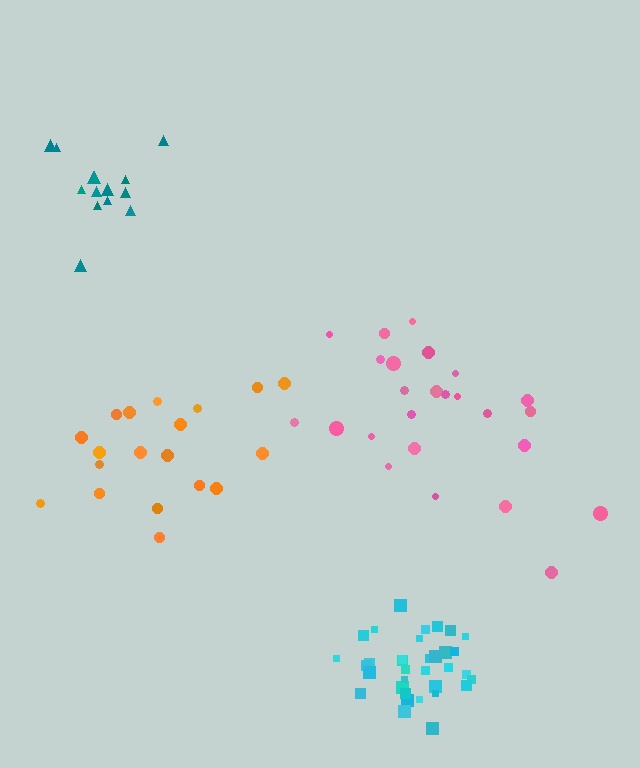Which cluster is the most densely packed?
Cyan.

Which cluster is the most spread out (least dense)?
Pink.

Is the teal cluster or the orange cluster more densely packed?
Teal.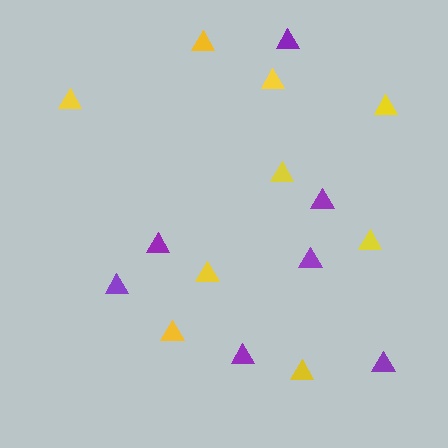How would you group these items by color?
There are 2 groups: one group of purple triangles (7) and one group of yellow triangles (9).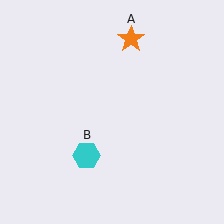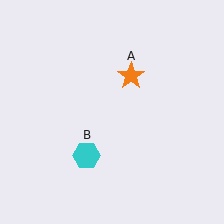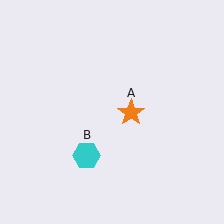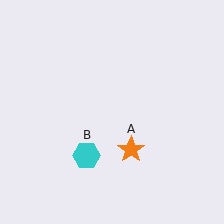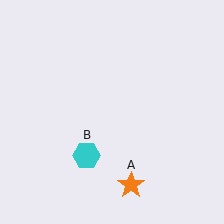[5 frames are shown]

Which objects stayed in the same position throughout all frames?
Cyan hexagon (object B) remained stationary.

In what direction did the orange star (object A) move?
The orange star (object A) moved down.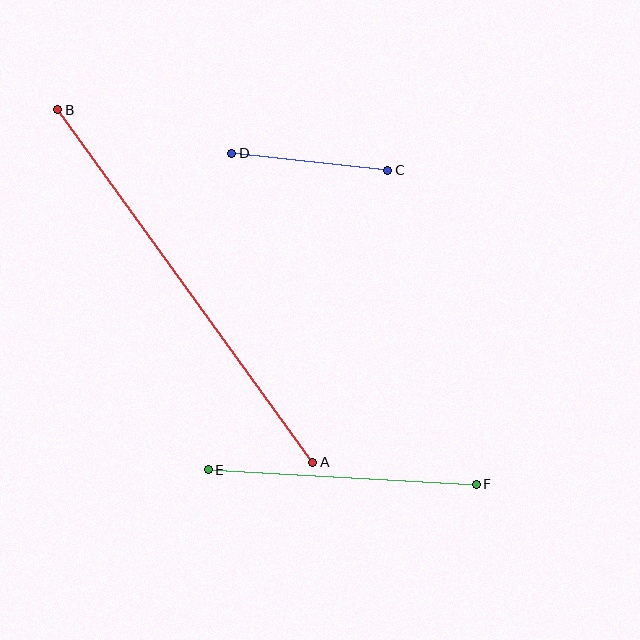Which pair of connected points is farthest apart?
Points A and B are farthest apart.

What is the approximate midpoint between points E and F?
The midpoint is at approximately (342, 477) pixels.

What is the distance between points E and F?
The distance is approximately 269 pixels.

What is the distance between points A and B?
The distance is approximately 435 pixels.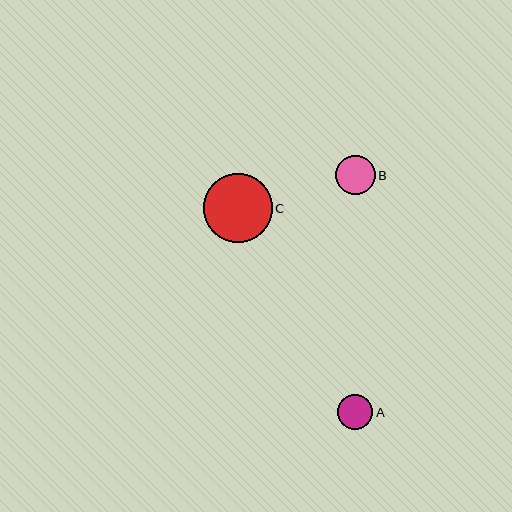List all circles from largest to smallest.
From largest to smallest: C, B, A.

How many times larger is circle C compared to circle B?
Circle C is approximately 1.7 times the size of circle B.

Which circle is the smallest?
Circle A is the smallest with a size of approximately 35 pixels.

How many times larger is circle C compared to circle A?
Circle C is approximately 1.9 times the size of circle A.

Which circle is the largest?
Circle C is the largest with a size of approximately 68 pixels.